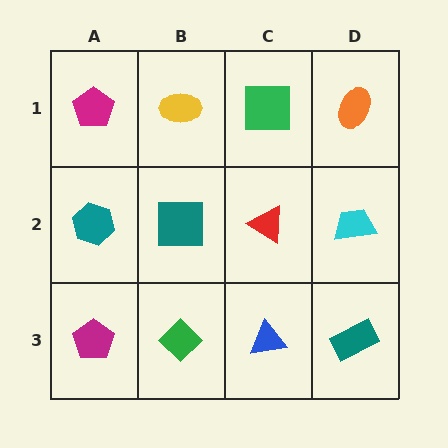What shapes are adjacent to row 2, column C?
A green square (row 1, column C), a blue triangle (row 3, column C), a teal square (row 2, column B), a cyan trapezoid (row 2, column D).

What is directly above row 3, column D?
A cyan trapezoid.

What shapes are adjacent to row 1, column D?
A cyan trapezoid (row 2, column D), a green square (row 1, column C).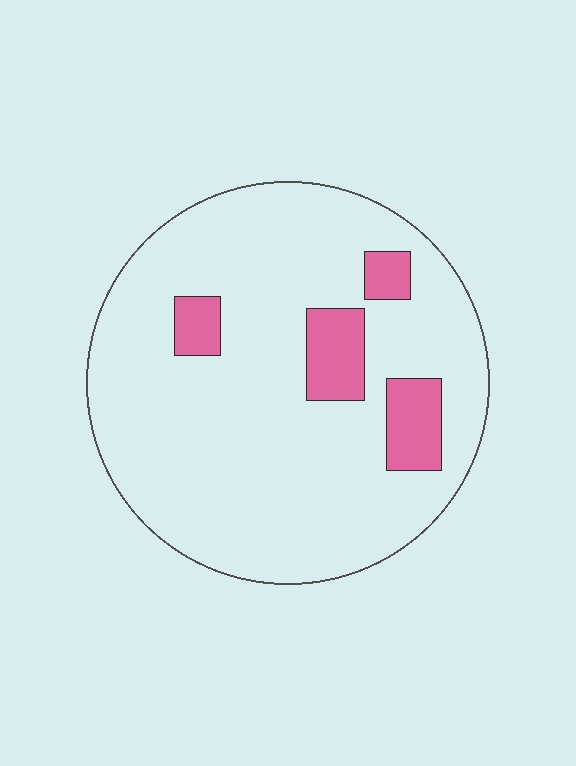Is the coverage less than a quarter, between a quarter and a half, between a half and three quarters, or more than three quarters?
Less than a quarter.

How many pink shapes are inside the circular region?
4.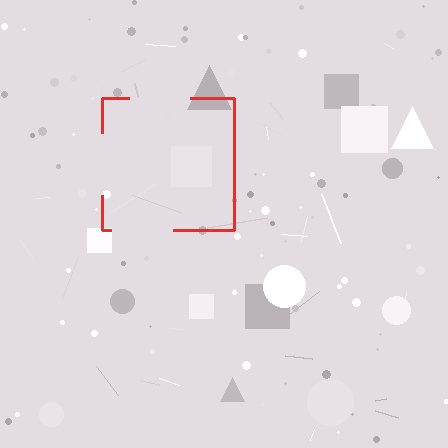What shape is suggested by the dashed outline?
The dashed outline suggests a square.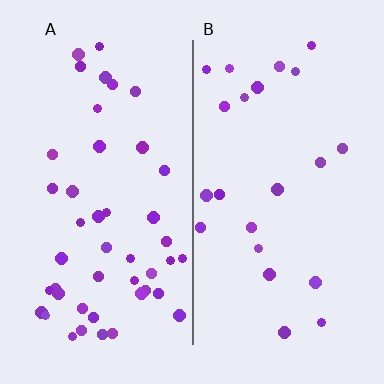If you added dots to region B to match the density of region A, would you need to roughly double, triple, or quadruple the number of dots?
Approximately double.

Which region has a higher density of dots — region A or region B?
A (the left).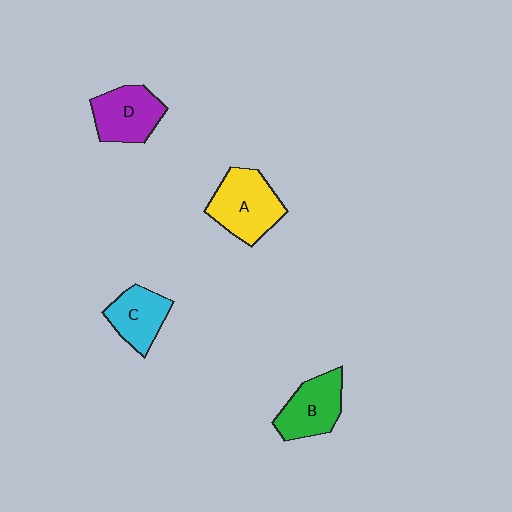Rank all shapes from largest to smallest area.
From largest to smallest: A (yellow), D (purple), B (green), C (cyan).